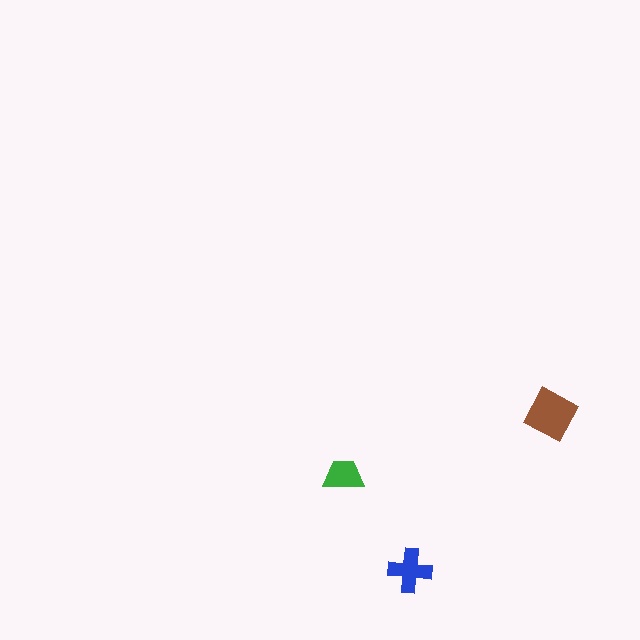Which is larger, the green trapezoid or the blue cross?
The blue cross.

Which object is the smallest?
The green trapezoid.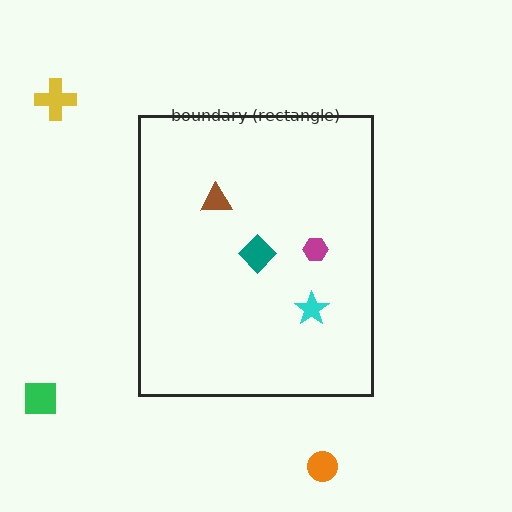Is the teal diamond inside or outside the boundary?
Inside.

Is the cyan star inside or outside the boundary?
Inside.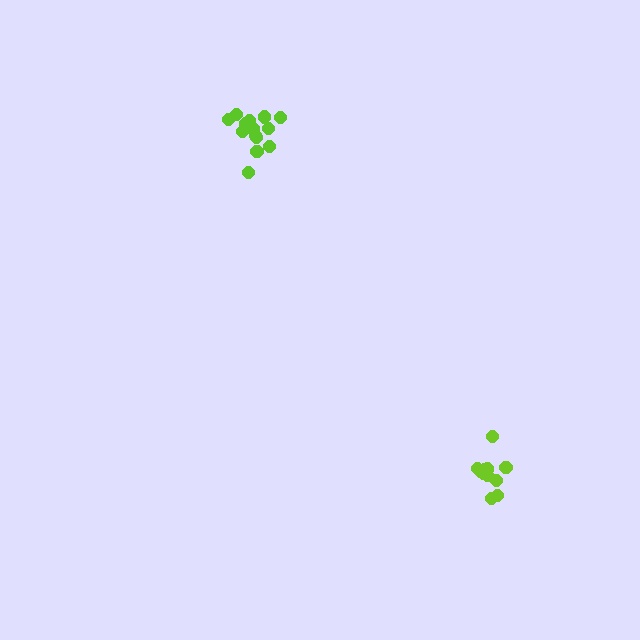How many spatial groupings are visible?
There are 2 spatial groupings.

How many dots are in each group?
Group 1: 11 dots, Group 2: 14 dots (25 total).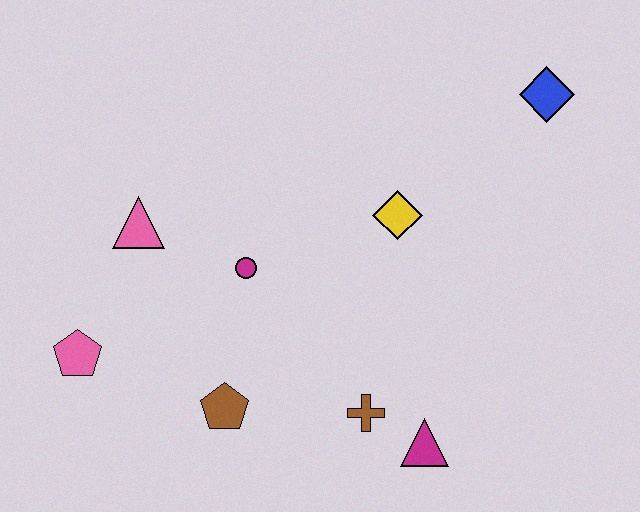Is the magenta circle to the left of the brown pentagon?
No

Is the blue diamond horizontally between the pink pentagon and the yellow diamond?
No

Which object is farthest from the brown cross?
The blue diamond is farthest from the brown cross.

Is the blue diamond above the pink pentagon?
Yes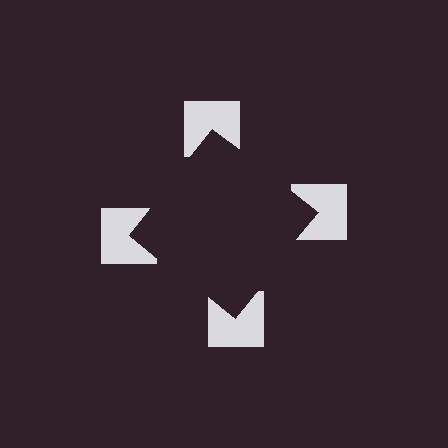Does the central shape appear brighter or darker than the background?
It typically appears slightly darker than the background, even though no actual brightness change is drawn.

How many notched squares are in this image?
There are 4 — one at each vertex of the illusory square.